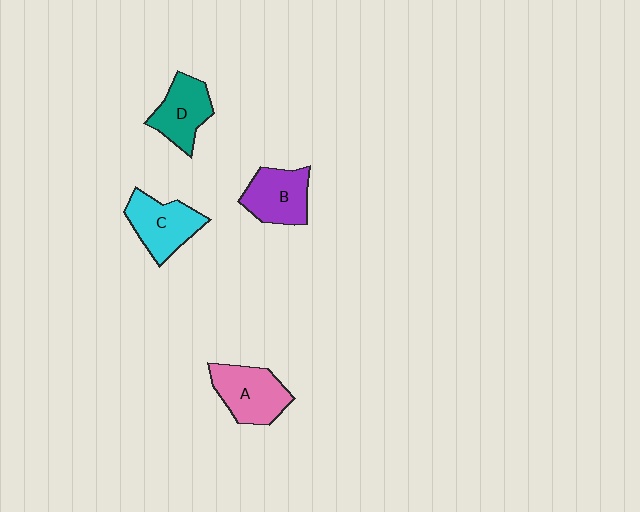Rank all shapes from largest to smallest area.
From largest to smallest: A (pink), C (cyan), B (purple), D (teal).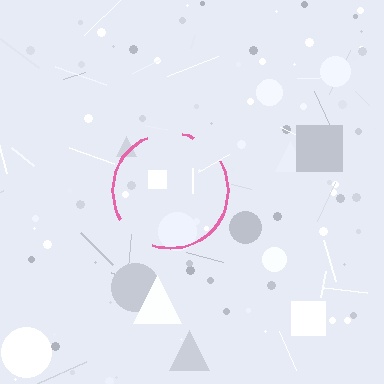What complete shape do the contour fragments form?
The contour fragments form a circle.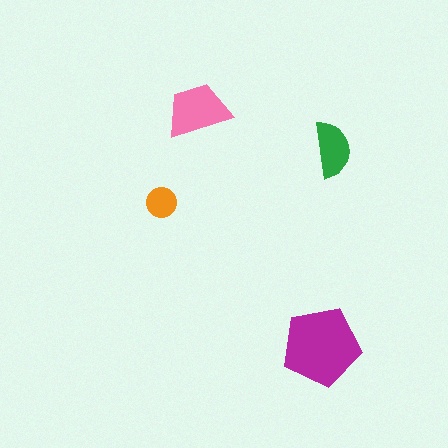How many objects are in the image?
There are 4 objects in the image.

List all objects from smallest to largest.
The orange circle, the green semicircle, the pink trapezoid, the magenta pentagon.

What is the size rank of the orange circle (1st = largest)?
4th.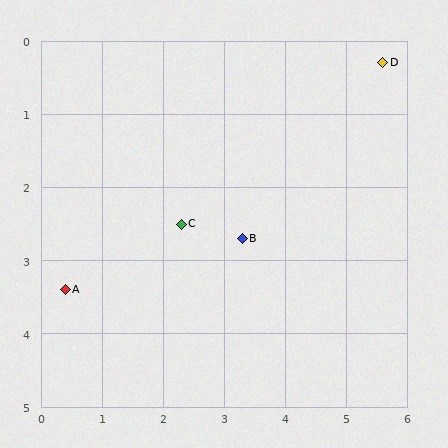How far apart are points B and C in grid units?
Points B and C are about 1.0 grid units apart.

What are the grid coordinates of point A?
Point A is at approximately (0.4, 3.4).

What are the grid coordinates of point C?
Point C is at approximately (2.3, 2.5).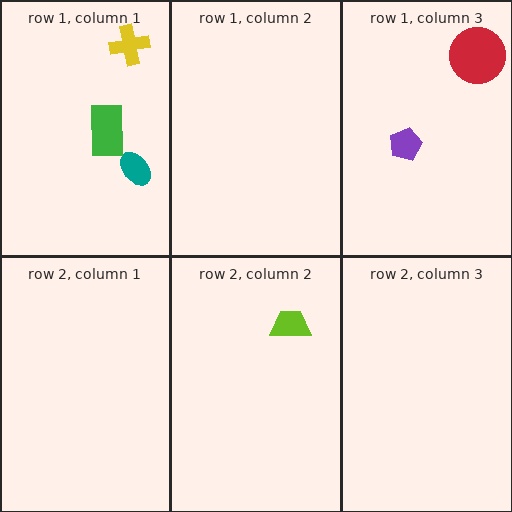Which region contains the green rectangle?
The row 1, column 1 region.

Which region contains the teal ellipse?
The row 1, column 1 region.